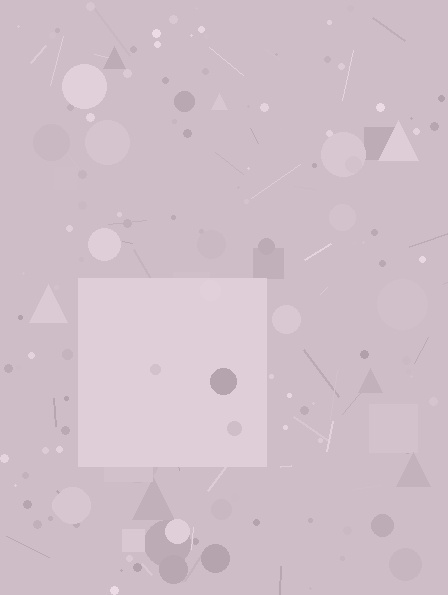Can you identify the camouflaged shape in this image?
The camouflaged shape is a square.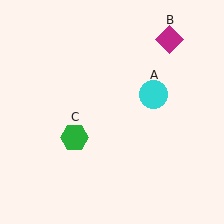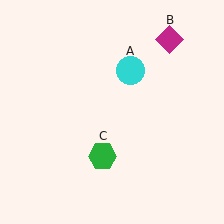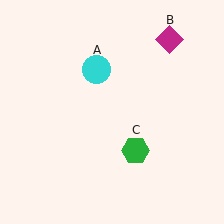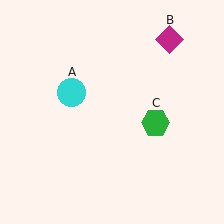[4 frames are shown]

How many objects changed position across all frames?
2 objects changed position: cyan circle (object A), green hexagon (object C).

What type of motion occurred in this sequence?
The cyan circle (object A), green hexagon (object C) rotated counterclockwise around the center of the scene.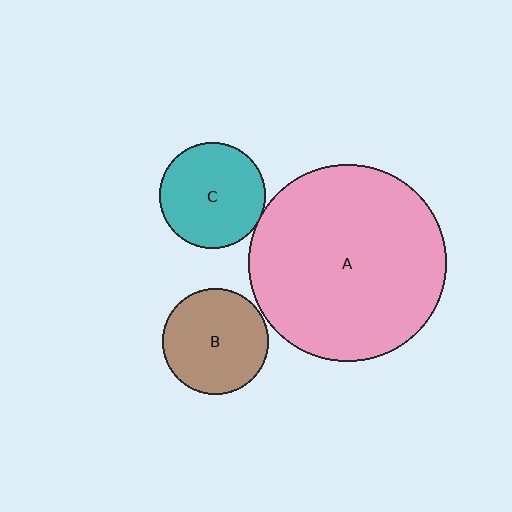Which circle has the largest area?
Circle A (pink).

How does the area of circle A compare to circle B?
Approximately 3.5 times.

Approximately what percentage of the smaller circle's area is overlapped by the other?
Approximately 5%.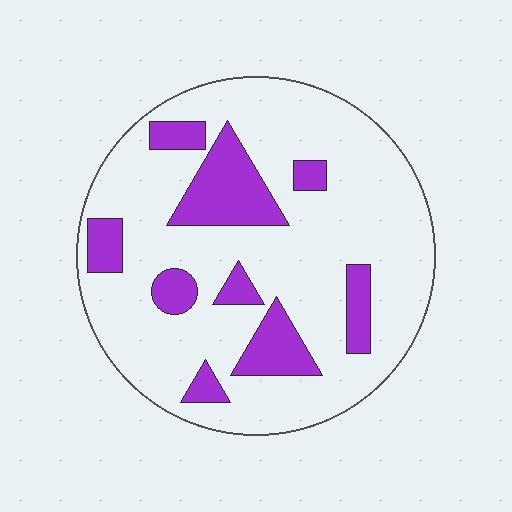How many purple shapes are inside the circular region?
9.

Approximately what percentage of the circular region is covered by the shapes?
Approximately 20%.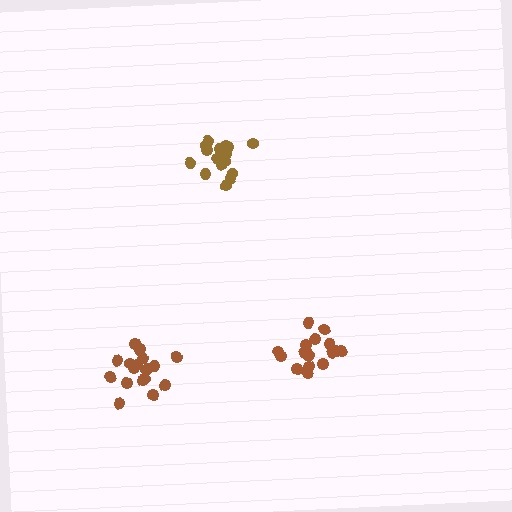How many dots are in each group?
Group 1: 17 dots, Group 2: 16 dots, Group 3: 18 dots (51 total).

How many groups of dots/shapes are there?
There are 3 groups.